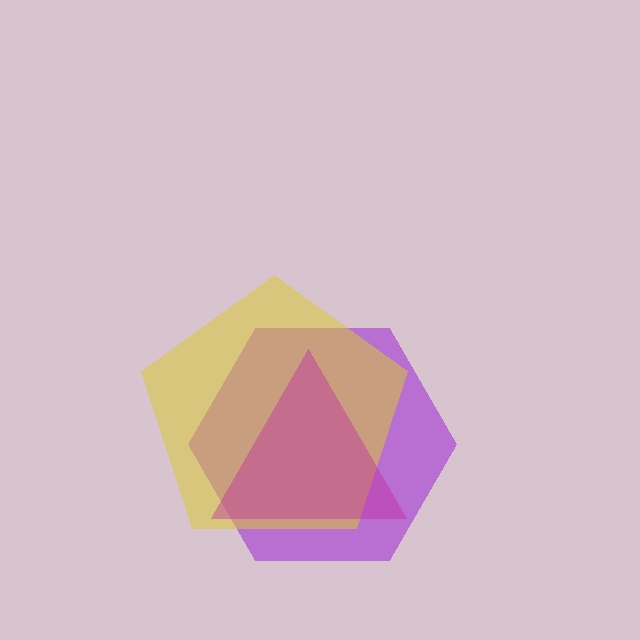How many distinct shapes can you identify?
There are 3 distinct shapes: a purple hexagon, a yellow pentagon, a magenta triangle.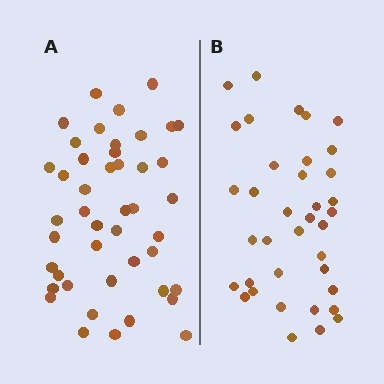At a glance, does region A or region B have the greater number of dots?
Region A (the left region) has more dots.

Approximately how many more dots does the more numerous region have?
Region A has roughly 8 or so more dots than region B.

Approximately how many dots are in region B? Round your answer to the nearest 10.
About 40 dots. (The exact count is 37, which rounds to 40.)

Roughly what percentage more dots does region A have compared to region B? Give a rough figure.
About 20% more.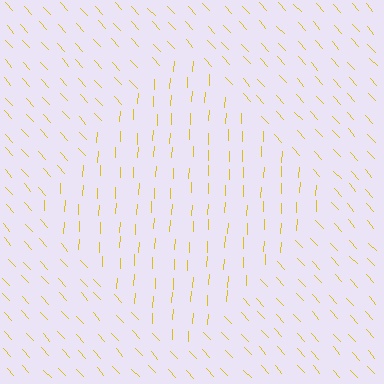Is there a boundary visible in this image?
Yes, there is a texture boundary formed by a change in line orientation.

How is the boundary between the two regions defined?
The boundary is defined purely by a change in line orientation (approximately 45 degrees difference). All lines are the same color and thickness.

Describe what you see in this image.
The image is filled with small yellow line segments. A diamond region in the image has lines oriented differently from the surrounding lines, creating a visible texture boundary.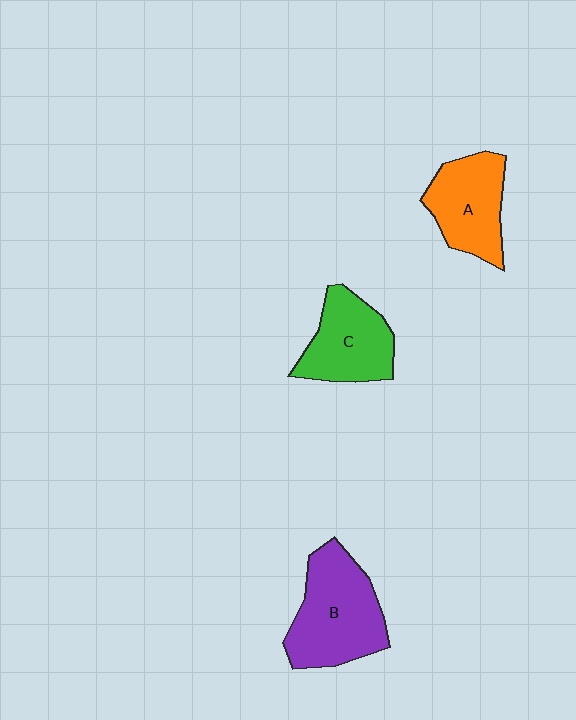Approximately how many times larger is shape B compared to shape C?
Approximately 1.3 times.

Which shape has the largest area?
Shape B (purple).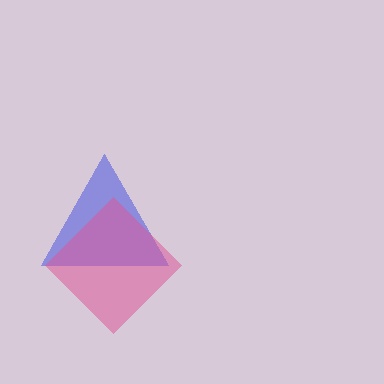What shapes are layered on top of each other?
The layered shapes are: a blue triangle, a pink diamond.